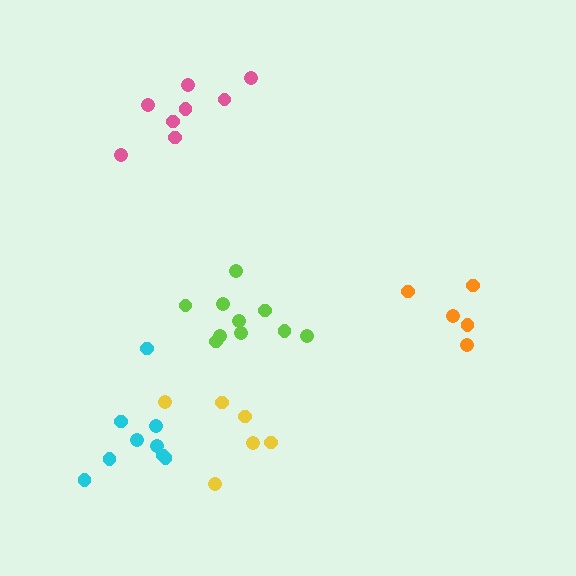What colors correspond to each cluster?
The clusters are colored: orange, cyan, lime, yellow, pink.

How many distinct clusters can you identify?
There are 5 distinct clusters.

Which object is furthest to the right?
The orange cluster is rightmost.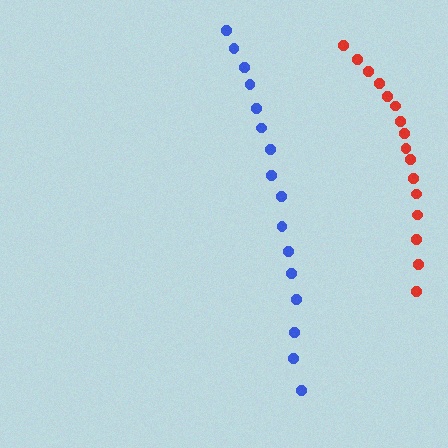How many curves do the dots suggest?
There are 2 distinct paths.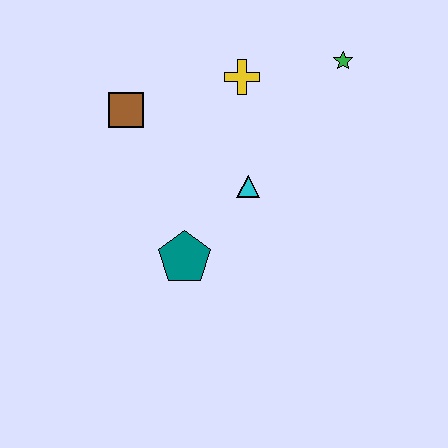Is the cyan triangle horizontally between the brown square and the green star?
Yes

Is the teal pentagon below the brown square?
Yes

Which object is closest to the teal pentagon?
The cyan triangle is closest to the teal pentagon.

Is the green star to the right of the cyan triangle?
Yes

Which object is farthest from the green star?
The teal pentagon is farthest from the green star.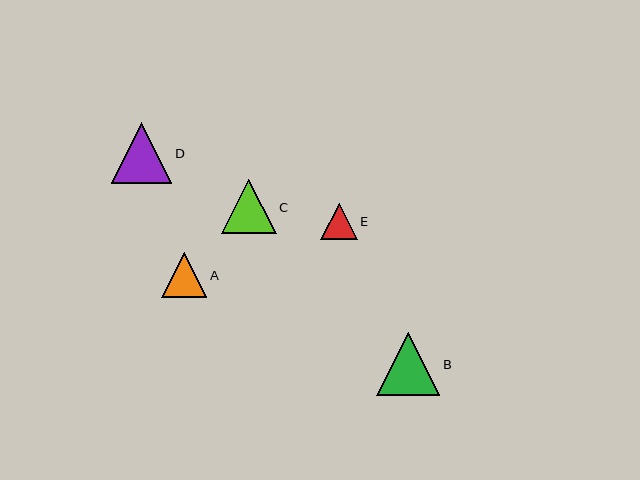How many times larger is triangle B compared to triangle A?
Triangle B is approximately 1.4 times the size of triangle A.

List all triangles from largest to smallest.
From largest to smallest: B, D, C, A, E.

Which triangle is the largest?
Triangle B is the largest with a size of approximately 63 pixels.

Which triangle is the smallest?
Triangle E is the smallest with a size of approximately 36 pixels.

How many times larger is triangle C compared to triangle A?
Triangle C is approximately 1.2 times the size of triangle A.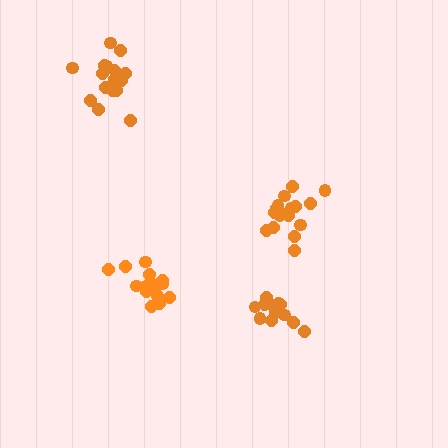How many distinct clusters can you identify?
There are 4 distinct clusters.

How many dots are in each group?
Group 1: 17 dots, Group 2: 12 dots, Group 3: 18 dots, Group 4: 16 dots (63 total).